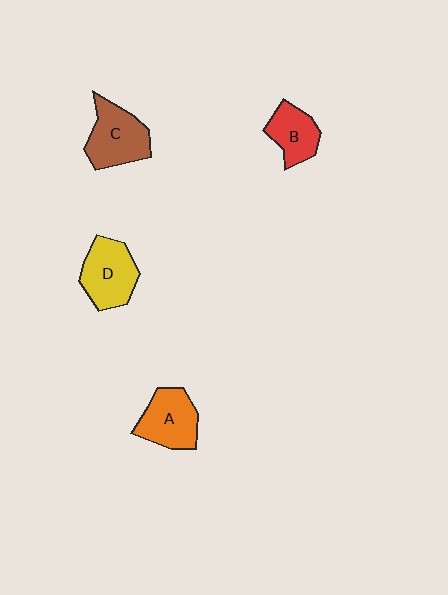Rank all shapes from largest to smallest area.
From largest to smallest: C (brown), D (yellow), A (orange), B (red).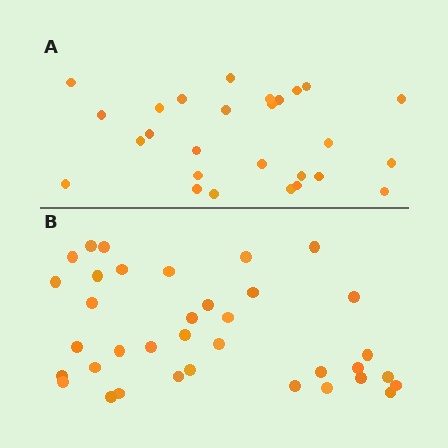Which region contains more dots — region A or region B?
Region B (the bottom region) has more dots.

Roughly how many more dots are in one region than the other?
Region B has roughly 8 or so more dots than region A.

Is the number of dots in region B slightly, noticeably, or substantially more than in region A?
Region B has noticeably more, but not dramatically so. The ratio is roughly 1.3 to 1.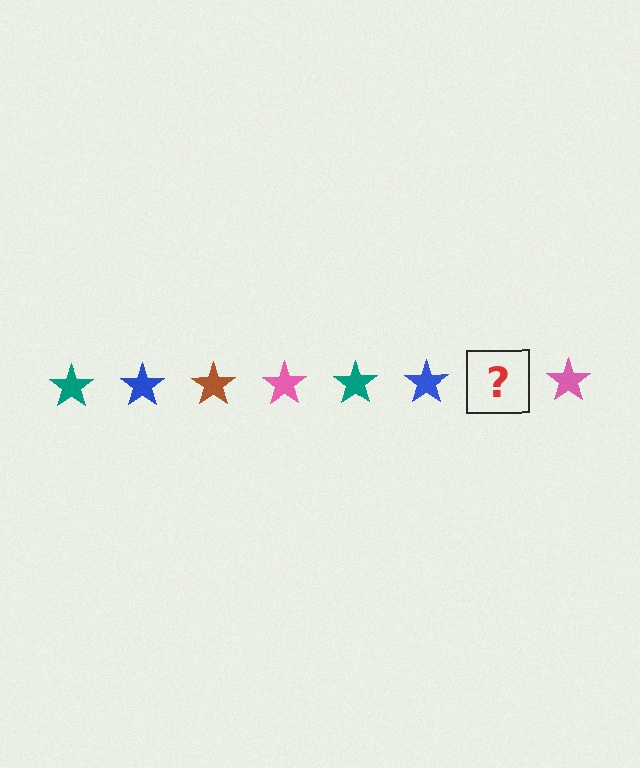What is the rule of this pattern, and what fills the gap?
The rule is that the pattern cycles through teal, blue, brown, pink stars. The gap should be filled with a brown star.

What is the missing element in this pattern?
The missing element is a brown star.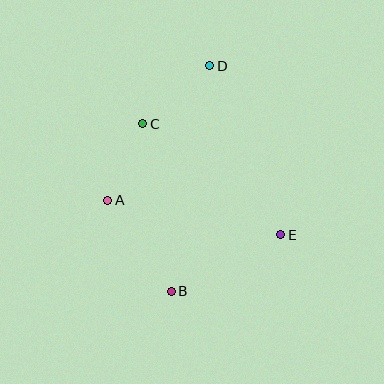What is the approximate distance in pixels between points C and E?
The distance between C and E is approximately 177 pixels.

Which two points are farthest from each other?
Points B and D are farthest from each other.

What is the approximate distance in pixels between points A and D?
The distance between A and D is approximately 169 pixels.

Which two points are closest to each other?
Points A and C are closest to each other.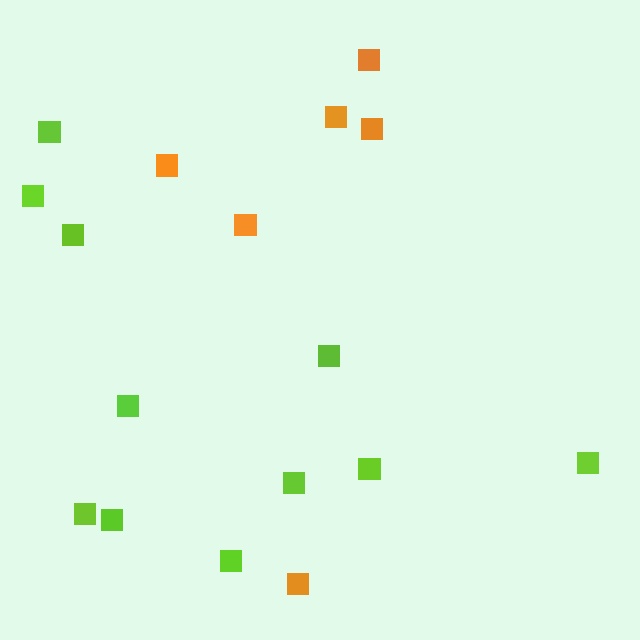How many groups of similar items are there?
There are 2 groups: one group of orange squares (6) and one group of lime squares (11).